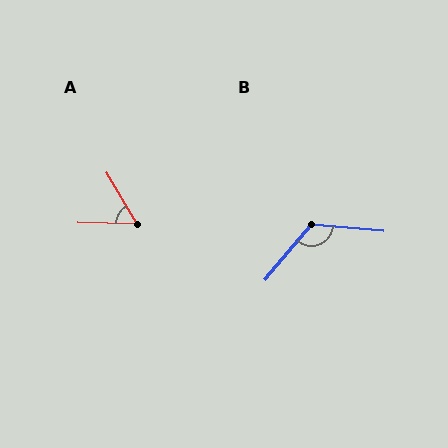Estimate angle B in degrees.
Approximately 124 degrees.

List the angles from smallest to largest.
A (58°), B (124°).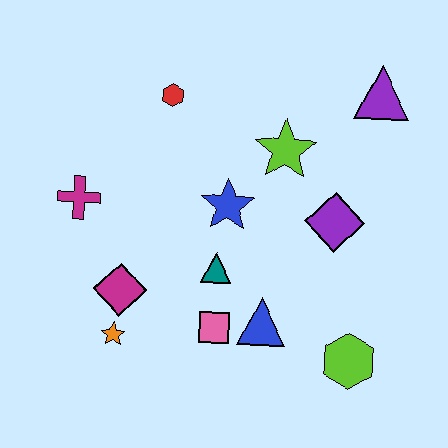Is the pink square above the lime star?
No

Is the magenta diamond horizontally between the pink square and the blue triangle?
No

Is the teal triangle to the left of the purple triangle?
Yes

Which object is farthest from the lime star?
The orange star is farthest from the lime star.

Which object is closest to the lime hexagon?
The blue triangle is closest to the lime hexagon.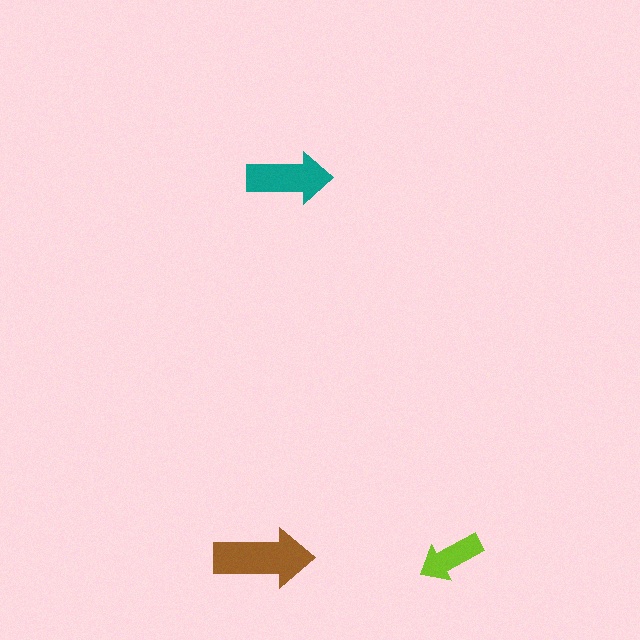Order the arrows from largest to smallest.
the brown one, the teal one, the lime one.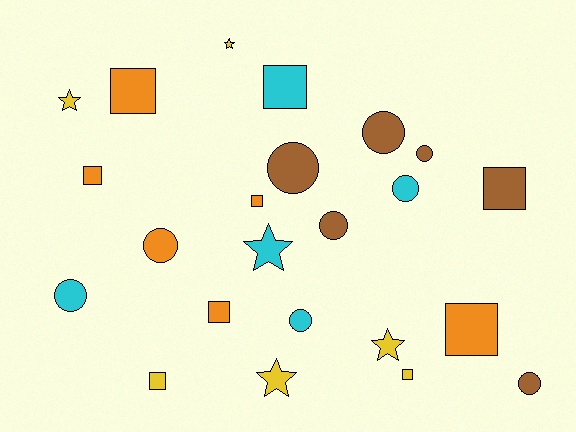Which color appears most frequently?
Brown, with 6 objects.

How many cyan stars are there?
There is 1 cyan star.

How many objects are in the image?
There are 23 objects.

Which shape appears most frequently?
Circle, with 9 objects.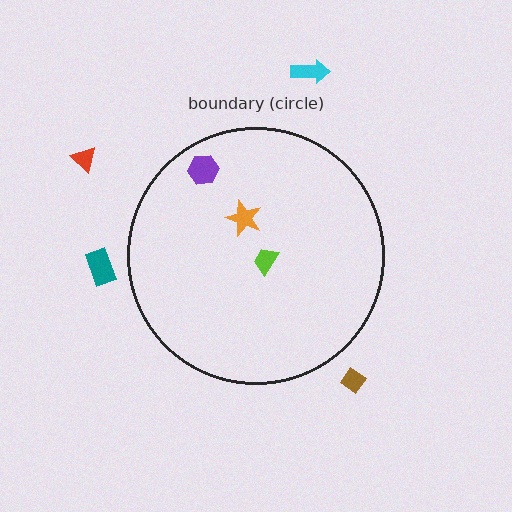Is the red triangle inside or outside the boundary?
Outside.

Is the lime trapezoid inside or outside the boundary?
Inside.